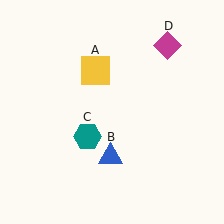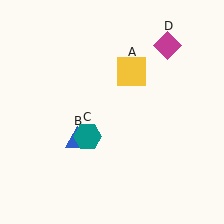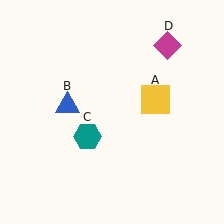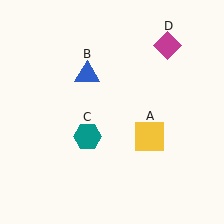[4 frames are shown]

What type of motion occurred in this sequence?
The yellow square (object A), blue triangle (object B) rotated clockwise around the center of the scene.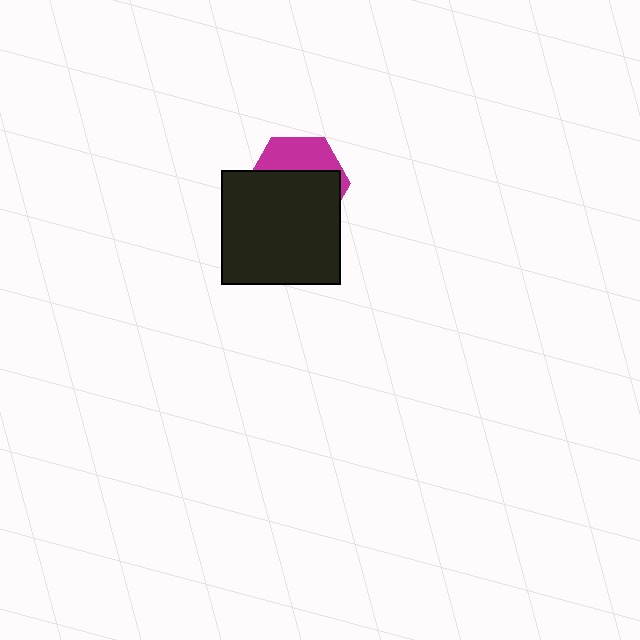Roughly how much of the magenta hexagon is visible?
A small part of it is visible (roughly 34%).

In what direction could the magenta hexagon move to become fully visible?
The magenta hexagon could move up. That would shift it out from behind the black rectangle entirely.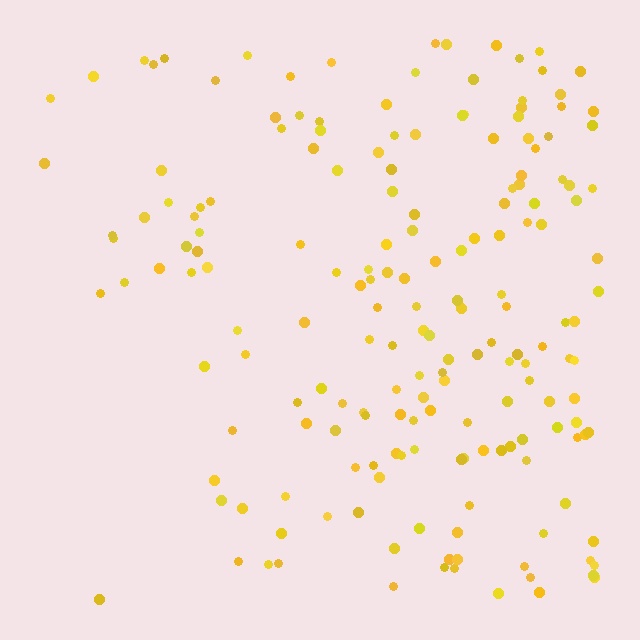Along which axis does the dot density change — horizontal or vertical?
Horizontal.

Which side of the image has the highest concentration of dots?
The right.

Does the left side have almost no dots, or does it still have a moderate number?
Still a moderate number, just noticeably fewer than the right.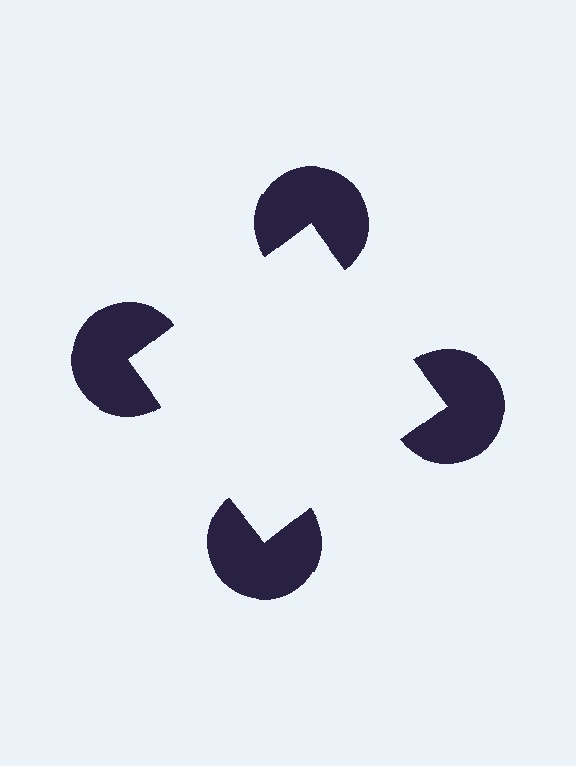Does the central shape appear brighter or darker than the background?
It typically appears slightly brighter than the background, even though no actual brightness change is drawn.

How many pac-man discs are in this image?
There are 4 — one at each vertex of the illusory square.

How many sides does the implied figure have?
4 sides.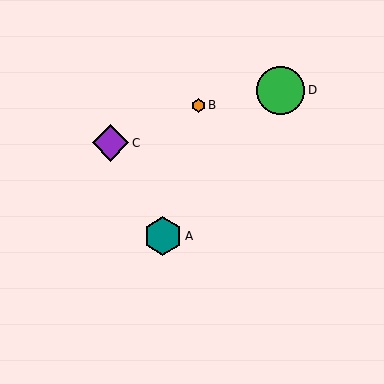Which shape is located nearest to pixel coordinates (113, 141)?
The purple diamond (labeled C) at (110, 143) is nearest to that location.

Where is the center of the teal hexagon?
The center of the teal hexagon is at (163, 236).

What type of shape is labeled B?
Shape B is an orange hexagon.